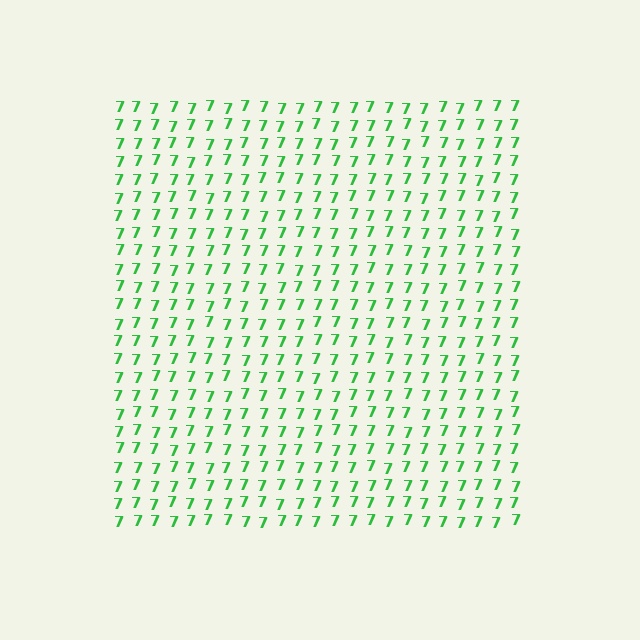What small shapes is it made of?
It is made of small digit 7's.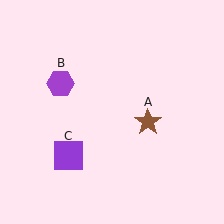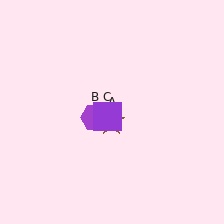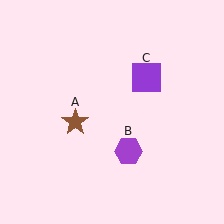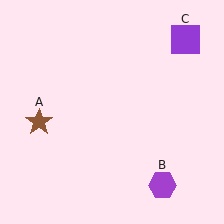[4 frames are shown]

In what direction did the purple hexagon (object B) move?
The purple hexagon (object B) moved down and to the right.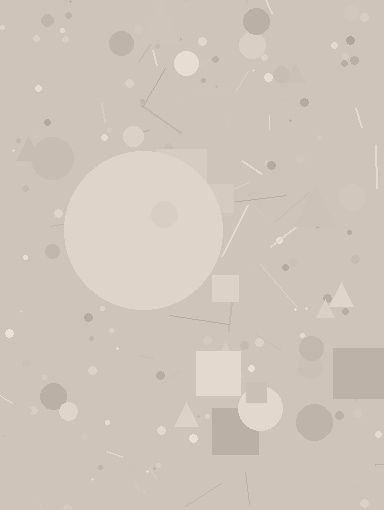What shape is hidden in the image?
A circle is hidden in the image.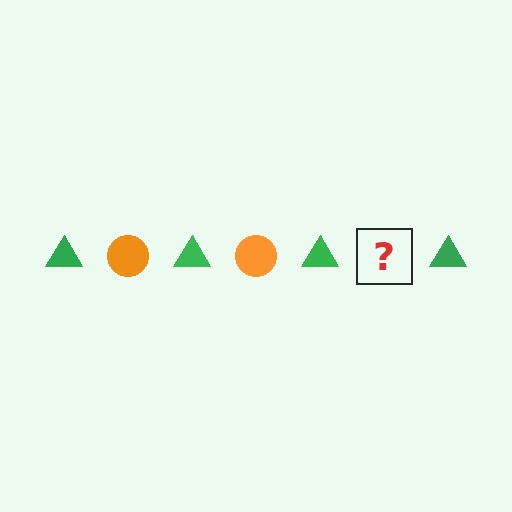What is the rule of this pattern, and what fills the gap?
The rule is that the pattern alternates between green triangle and orange circle. The gap should be filled with an orange circle.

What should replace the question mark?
The question mark should be replaced with an orange circle.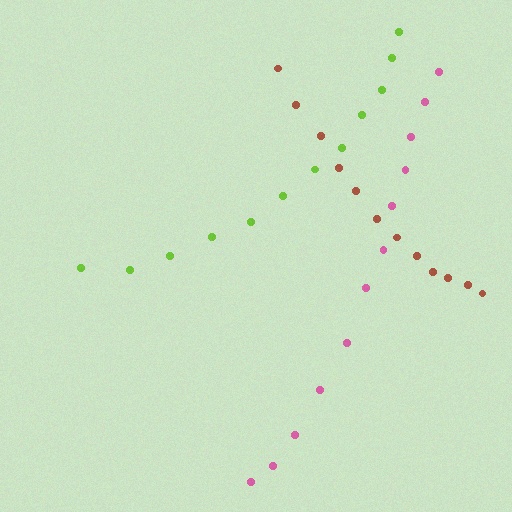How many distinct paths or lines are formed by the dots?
There are 3 distinct paths.